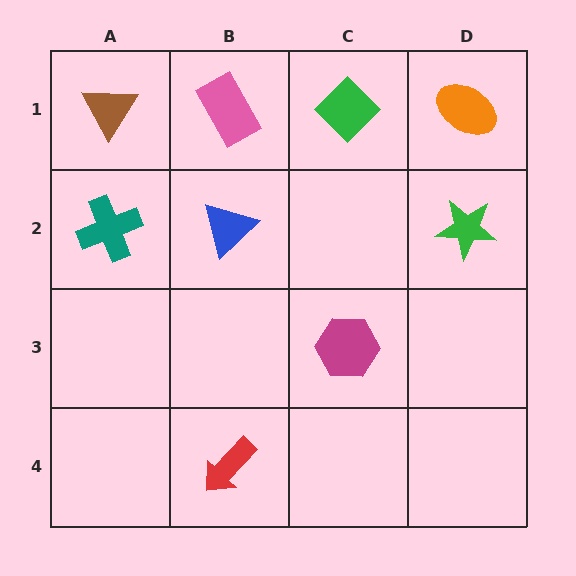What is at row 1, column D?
An orange ellipse.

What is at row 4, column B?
A red arrow.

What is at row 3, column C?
A magenta hexagon.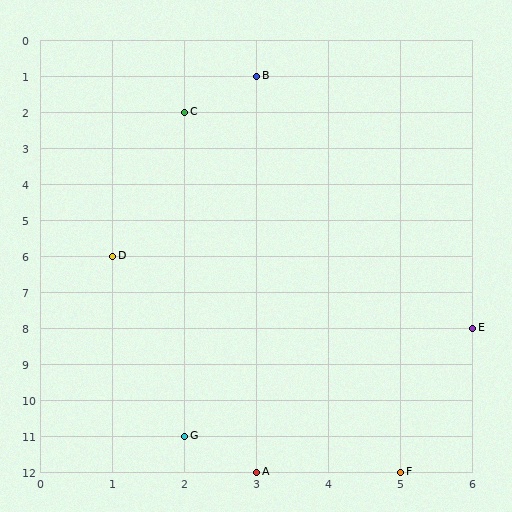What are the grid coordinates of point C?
Point C is at grid coordinates (2, 2).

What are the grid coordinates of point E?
Point E is at grid coordinates (6, 8).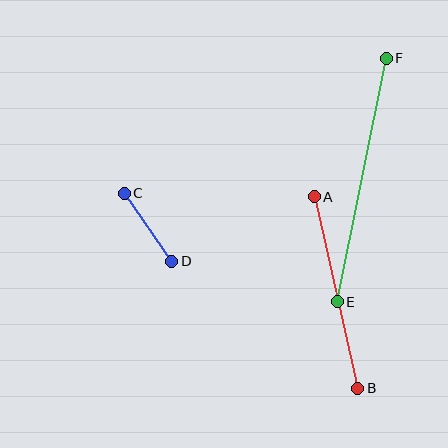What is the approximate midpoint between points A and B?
The midpoint is at approximately (336, 293) pixels.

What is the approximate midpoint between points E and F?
The midpoint is at approximately (362, 180) pixels.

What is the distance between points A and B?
The distance is approximately 196 pixels.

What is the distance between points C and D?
The distance is approximately 83 pixels.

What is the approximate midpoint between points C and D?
The midpoint is at approximately (148, 227) pixels.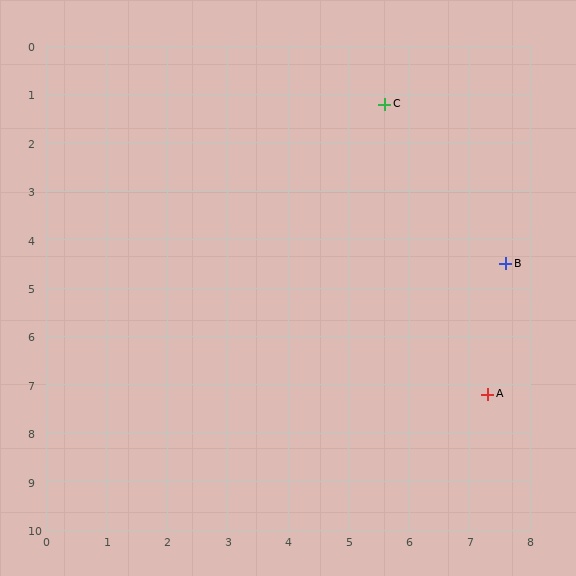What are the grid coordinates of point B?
Point B is at approximately (7.6, 4.5).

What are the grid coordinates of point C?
Point C is at approximately (5.6, 1.2).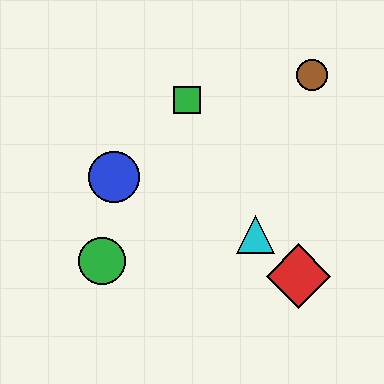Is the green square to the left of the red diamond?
Yes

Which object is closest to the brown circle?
The green square is closest to the brown circle.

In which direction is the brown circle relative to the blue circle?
The brown circle is to the right of the blue circle.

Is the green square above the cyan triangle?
Yes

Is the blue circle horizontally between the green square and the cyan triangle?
No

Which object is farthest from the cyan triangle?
The brown circle is farthest from the cyan triangle.